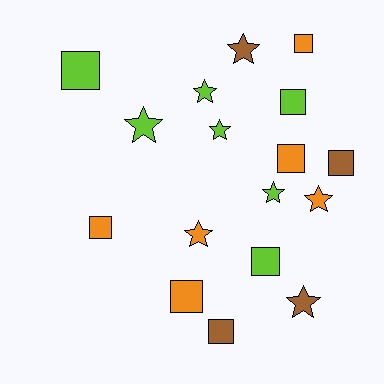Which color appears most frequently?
Lime, with 7 objects.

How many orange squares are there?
There are 4 orange squares.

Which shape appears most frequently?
Square, with 9 objects.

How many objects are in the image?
There are 17 objects.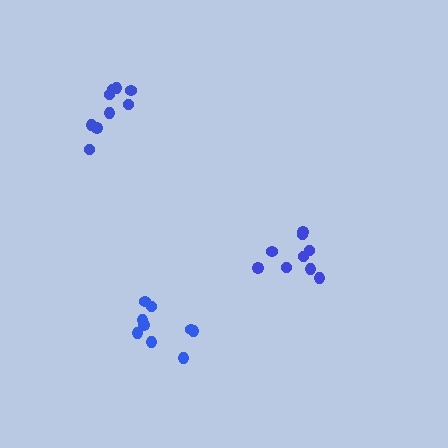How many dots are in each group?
Group 1: 9 dots, Group 2: 9 dots, Group 3: 9 dots (27 total).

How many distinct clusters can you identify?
There are 3 distinct clusters.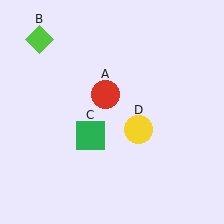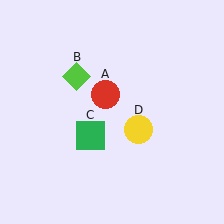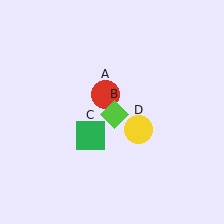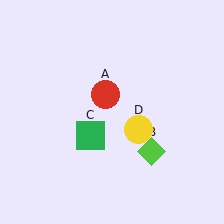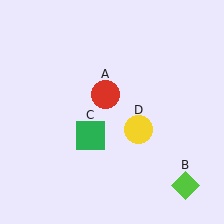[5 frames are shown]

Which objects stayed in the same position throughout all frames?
Red circle (object A) and green square (object C) and yellow circle (object D) remained stationary.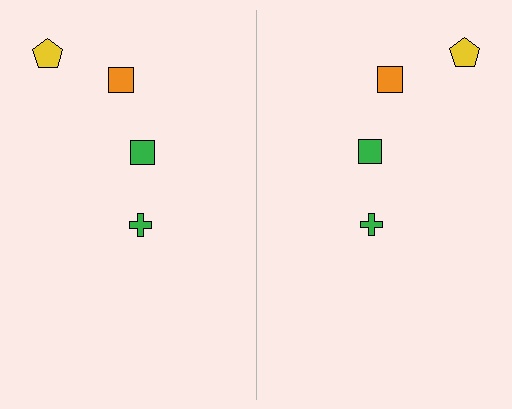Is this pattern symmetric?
Yes, this pattern has bilateral (reflection) symmetry.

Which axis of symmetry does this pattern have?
The pattern has a vertical axis of symmetry running through the center of the image.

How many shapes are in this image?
There are 8 shapes in this image.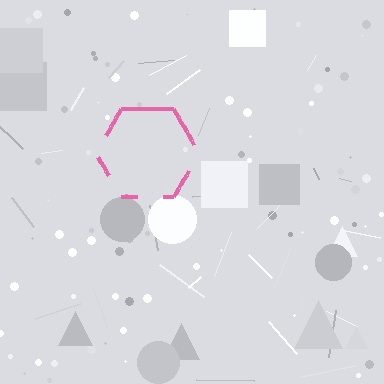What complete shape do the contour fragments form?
The contour fragments form a hexagon.